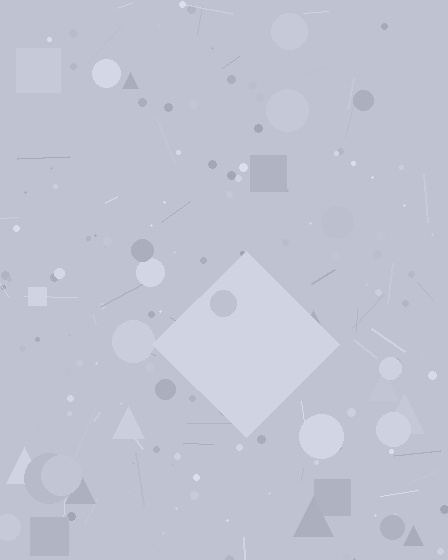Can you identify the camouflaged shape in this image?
The camouflaged shape is a diamond.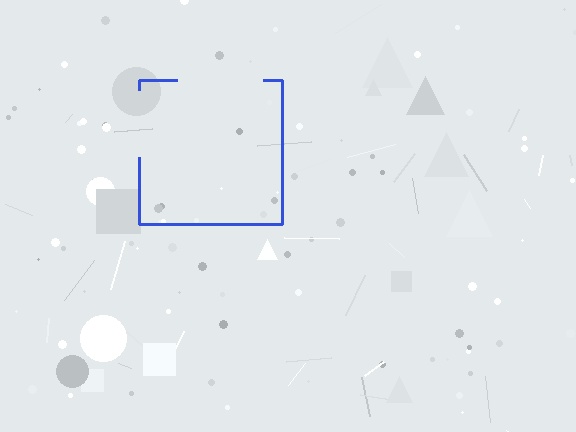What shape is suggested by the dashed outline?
The dashed outline suggests a square.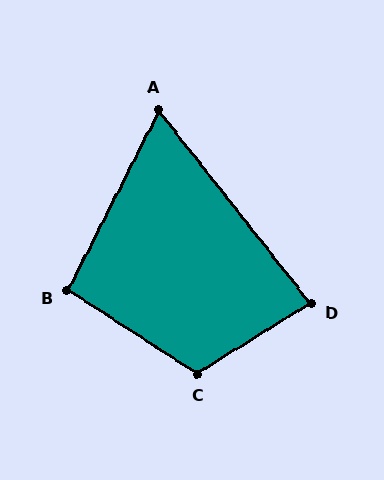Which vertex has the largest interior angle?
C, at approximately 115 degrees.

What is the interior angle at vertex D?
Approximately 84 degrees (acute).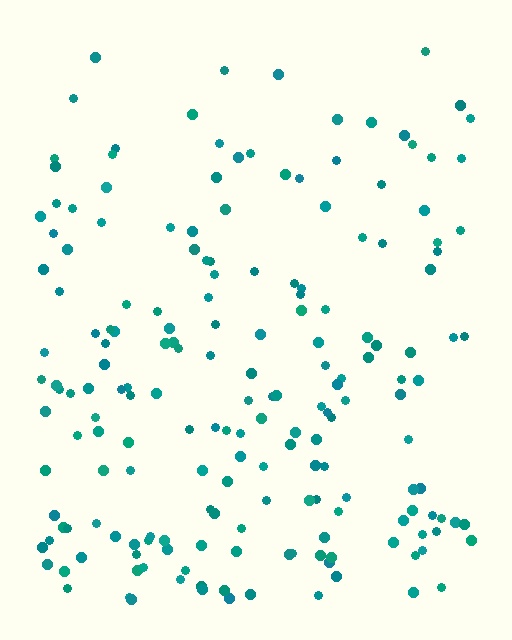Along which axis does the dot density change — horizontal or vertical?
Vertical.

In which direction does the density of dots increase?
From top to bottom, with the bottom side densest.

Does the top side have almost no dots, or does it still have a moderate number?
Still a moderate number, just noticeably fewer than the bottom.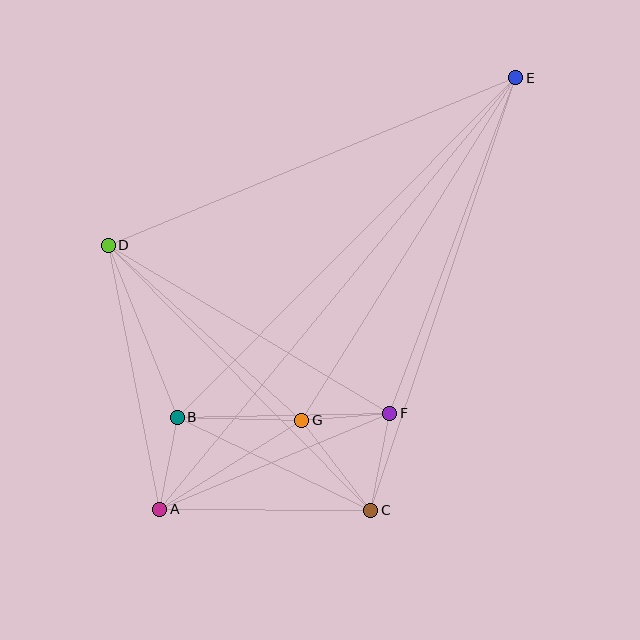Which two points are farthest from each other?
Points A and E are farthest from each other.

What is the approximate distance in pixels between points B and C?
The distance between B and C is approximately 215 pixels.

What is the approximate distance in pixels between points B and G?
The distance between B and G is approximately 125 pixels.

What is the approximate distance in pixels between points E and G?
The distance between E and G is approximately 404 pixels.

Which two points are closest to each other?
Points F and G are closest to each other.